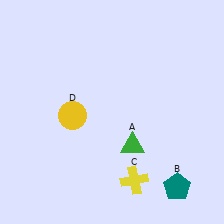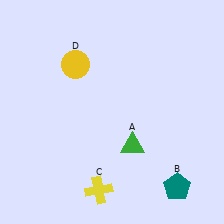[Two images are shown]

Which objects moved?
The objects that moved are: the yellow cross (C), the yellow circle (D).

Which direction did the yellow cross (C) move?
The yellow cross (C) moved left.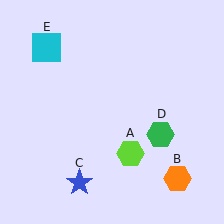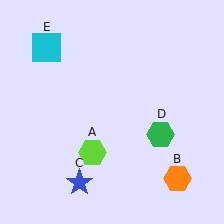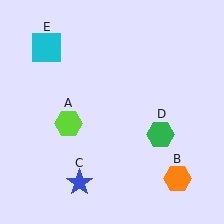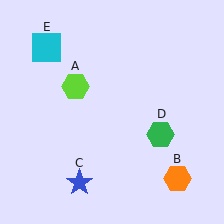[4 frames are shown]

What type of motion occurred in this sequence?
The lime hexagon (object A) rotated clockwise around the center of the scene.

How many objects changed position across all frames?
1 object changed position: lime hexagon (object A).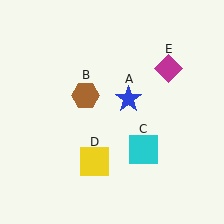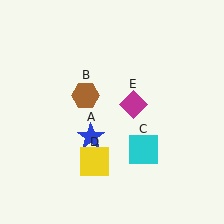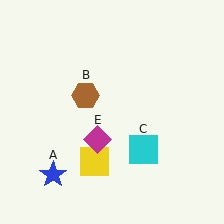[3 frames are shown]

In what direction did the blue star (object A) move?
The blue star (object A) moved down and to the left.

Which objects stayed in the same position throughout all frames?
Brown hexagon (object B) and cyan square (object C) and yellow square (object D) remained stationary.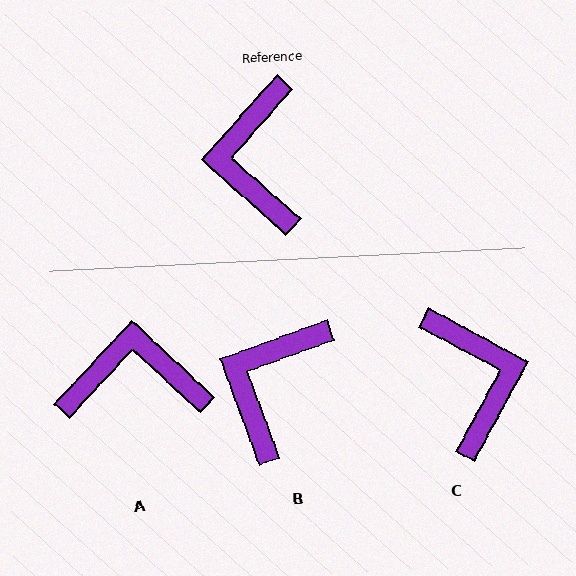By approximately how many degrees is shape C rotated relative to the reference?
Approximately 167 degrees clockwise.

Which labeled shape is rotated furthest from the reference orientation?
C, about 167 degrees away.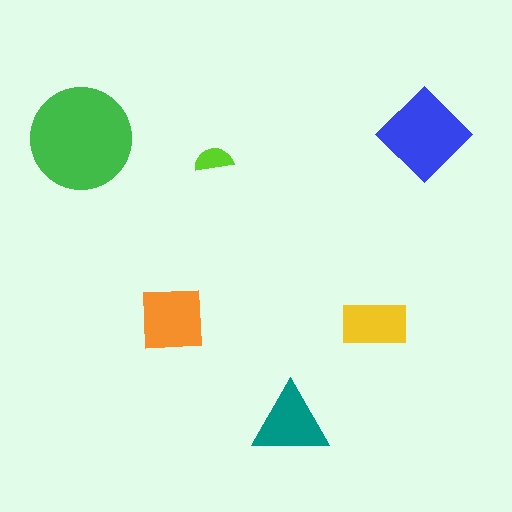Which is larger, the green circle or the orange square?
The green circle.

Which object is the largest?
The green circle.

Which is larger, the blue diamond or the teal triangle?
The blue diamond.